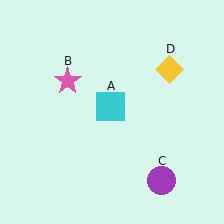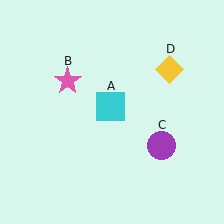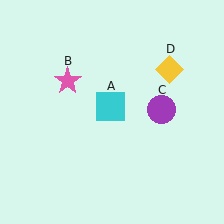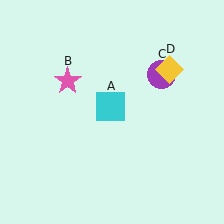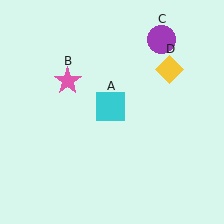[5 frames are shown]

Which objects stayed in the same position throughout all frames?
Cyan square (object A) and pink star (object B) and yellow diamond (object D) remained stationary.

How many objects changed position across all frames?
1 object changed position: purple circle (object C).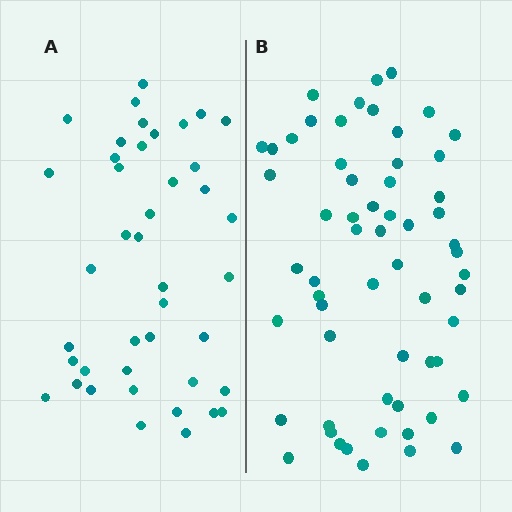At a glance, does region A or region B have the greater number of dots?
Region B (the right region) has more dots.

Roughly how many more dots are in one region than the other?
Region B has approximately 20 more dots than region A.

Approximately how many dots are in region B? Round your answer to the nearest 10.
About 60 dots.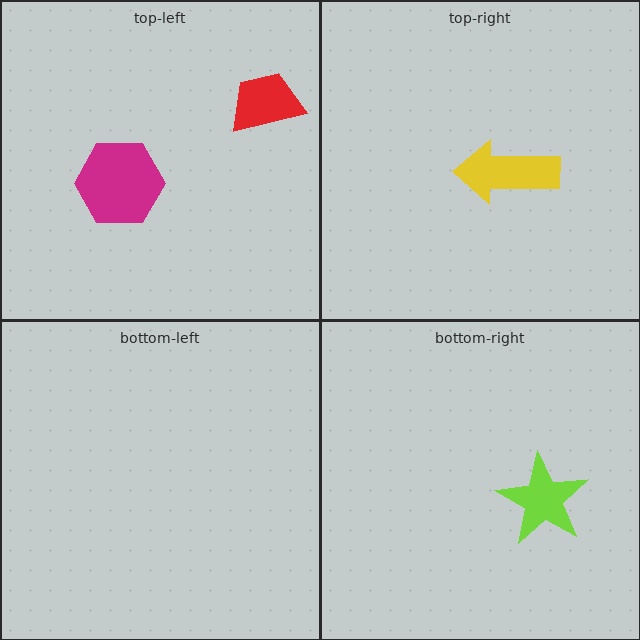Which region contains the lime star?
The bottom-right region.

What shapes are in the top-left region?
The red trapezoid, the magenta hexagon.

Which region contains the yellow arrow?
The top-right region.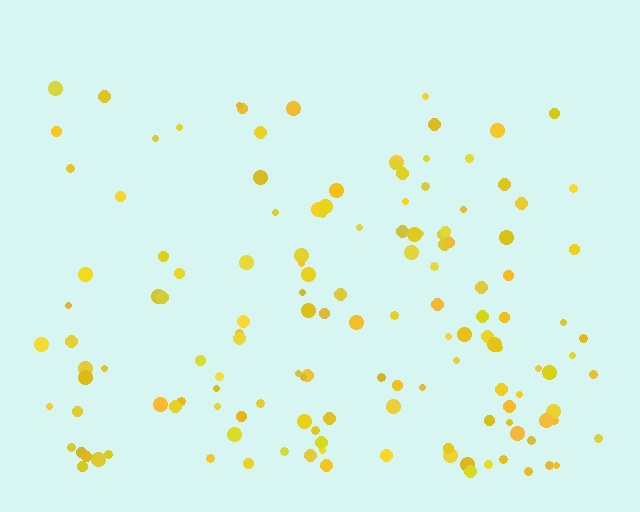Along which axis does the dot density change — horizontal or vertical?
Vertical.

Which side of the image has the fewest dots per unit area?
The top.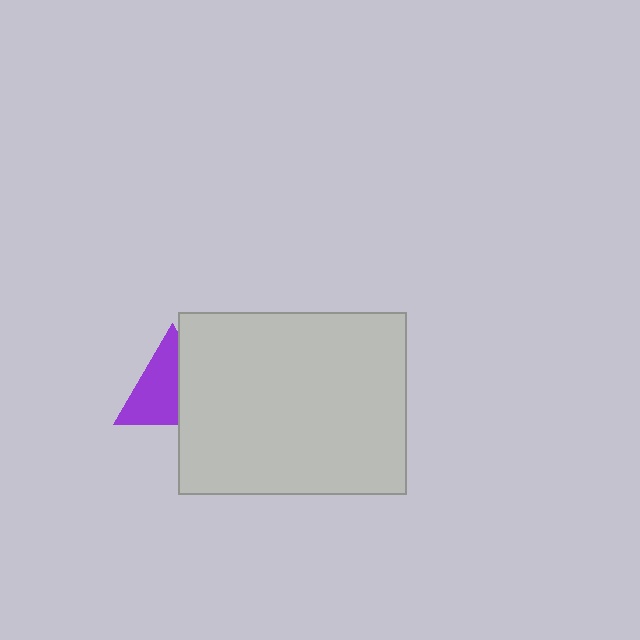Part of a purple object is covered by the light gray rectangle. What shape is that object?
It is a triangle.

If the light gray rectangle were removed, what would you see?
You would see the complete purple triangle.